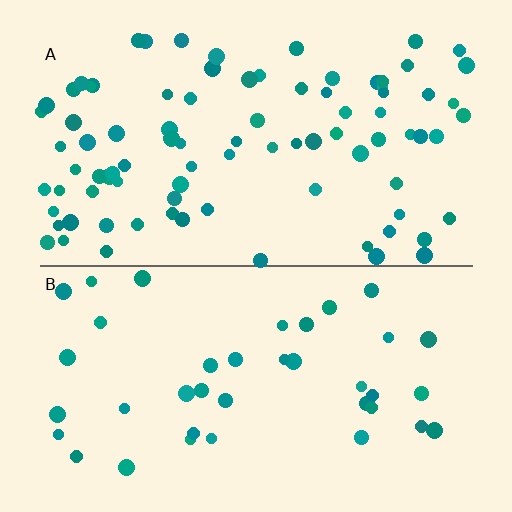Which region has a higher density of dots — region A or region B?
A (the top).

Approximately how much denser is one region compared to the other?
Approximately 2.3× — region A over region B.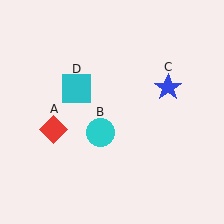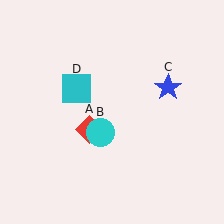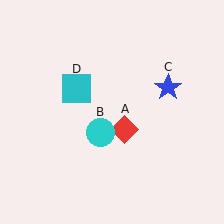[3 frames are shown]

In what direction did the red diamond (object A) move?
The red diamond (object A) moved right.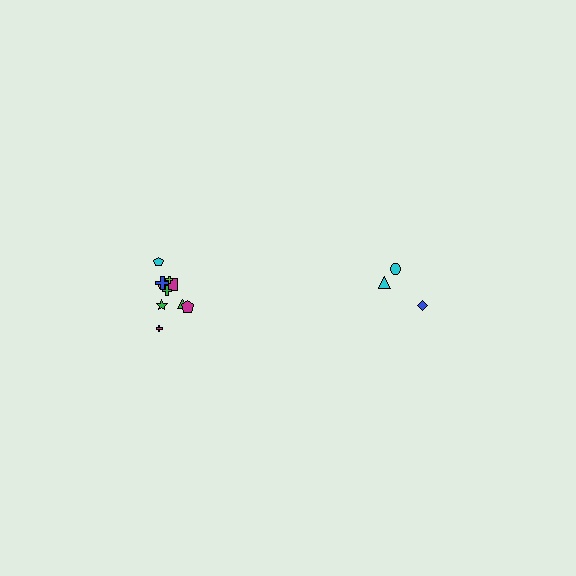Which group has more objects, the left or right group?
The left group.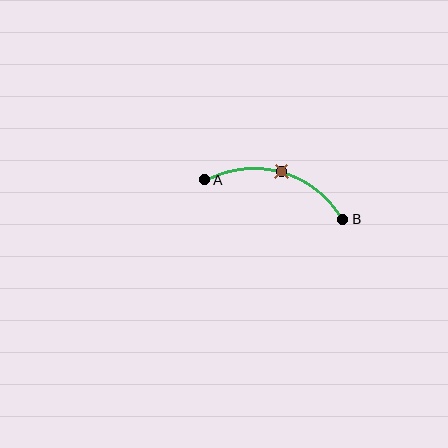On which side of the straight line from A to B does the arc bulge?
The arc bulges above the straight line connecting A and B.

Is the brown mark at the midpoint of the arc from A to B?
Yes. The brown mark lies on the arc at equal arc-length from both A and B — it is the arc midpoint.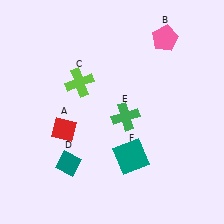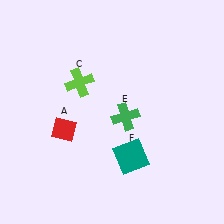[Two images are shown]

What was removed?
The pink pentagon (B), the teal diamond (D) were removed in Image 2.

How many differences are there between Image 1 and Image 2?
There are 2 differences between the two images.